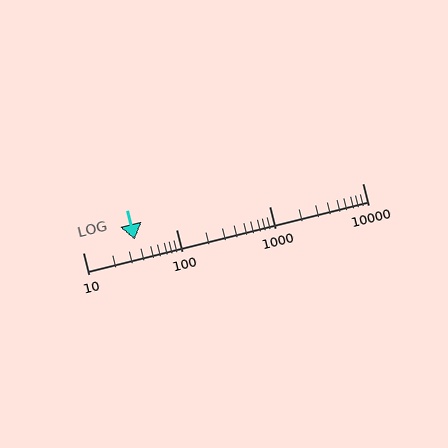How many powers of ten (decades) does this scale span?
The scale spans 3 decades, from 10 to 10000.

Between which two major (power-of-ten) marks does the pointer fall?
The pointer is between 10 and 100.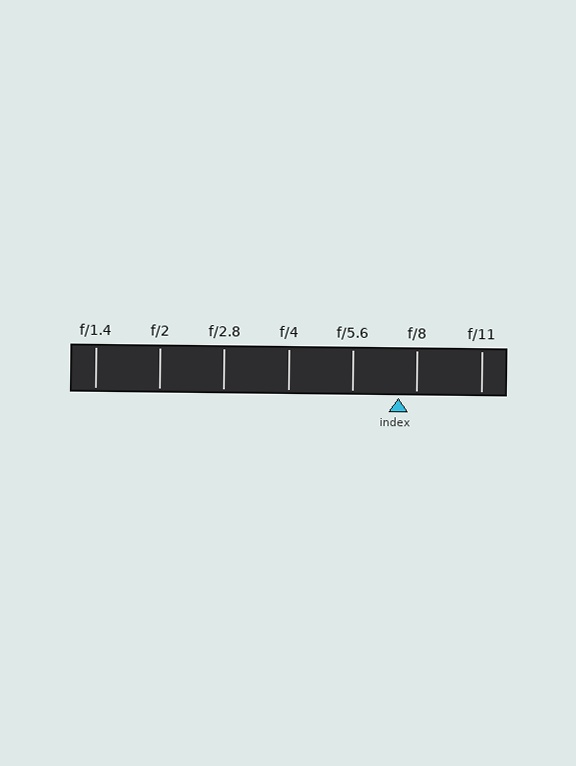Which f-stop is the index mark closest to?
The index mark is closest to f/8.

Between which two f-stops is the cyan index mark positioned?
The index mark is between f/5.6 and f/8.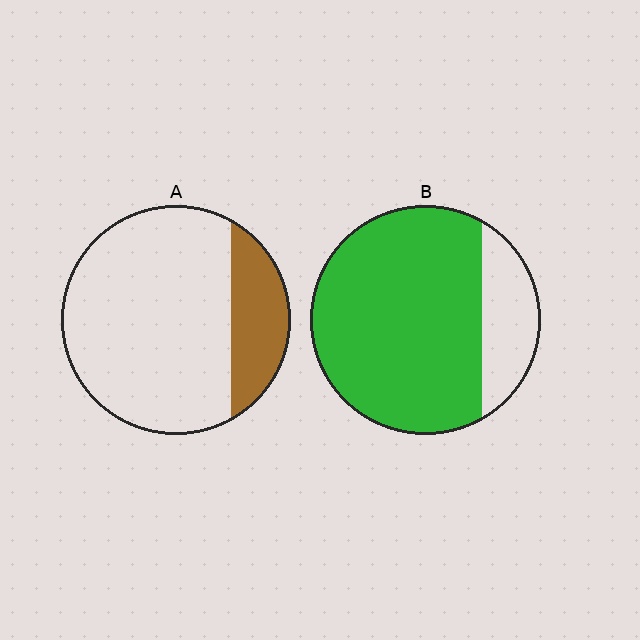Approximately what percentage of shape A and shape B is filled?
A is approximately 20% and B is approximately 80%.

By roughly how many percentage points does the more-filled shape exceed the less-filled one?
By roughly 60 percentage points (B over A).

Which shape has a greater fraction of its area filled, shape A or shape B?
Shape B.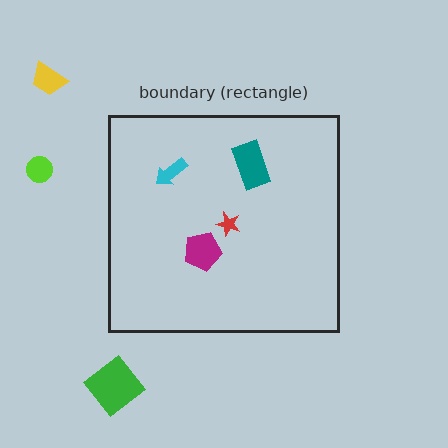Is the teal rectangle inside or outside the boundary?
Inside.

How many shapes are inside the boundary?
4 inside, 3 outside.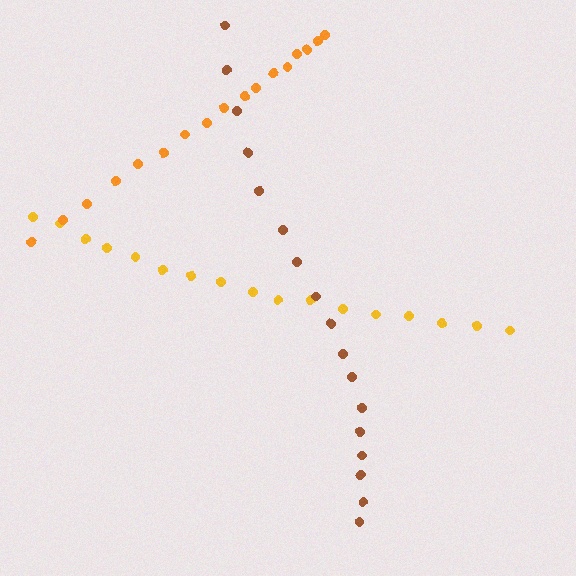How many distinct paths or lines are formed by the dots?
There are 3 distinct paths.